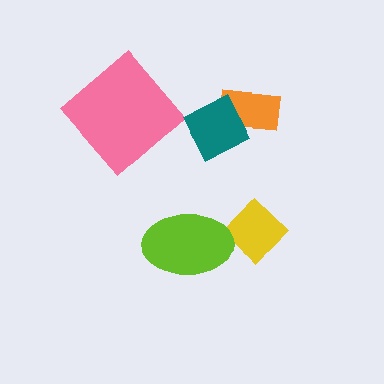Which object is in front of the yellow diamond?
The lime ellipse is in front of the yellow diamond.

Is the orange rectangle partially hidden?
Yes, it is partially covered by another shape.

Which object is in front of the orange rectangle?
The teal diamond is in front of the orange rectangle.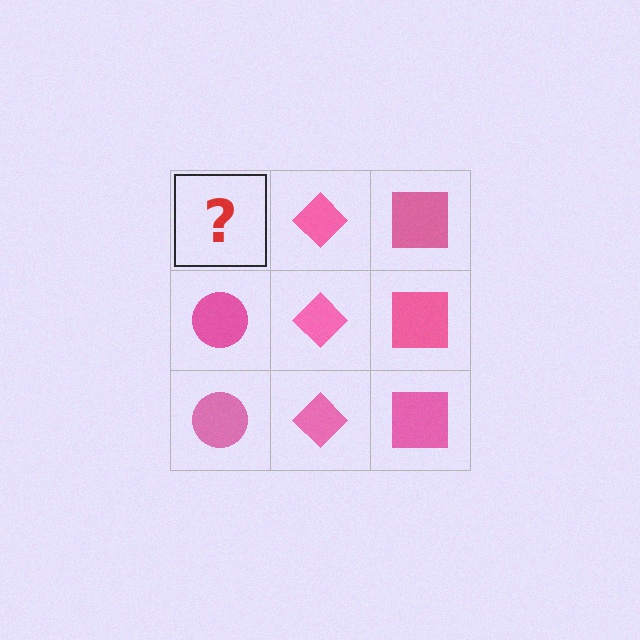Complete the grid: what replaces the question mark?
The question mark should be replaced with a pink circle.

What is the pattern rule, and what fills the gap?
The rule is that each column has a consistent shape. The gap should be filled with a pink circle.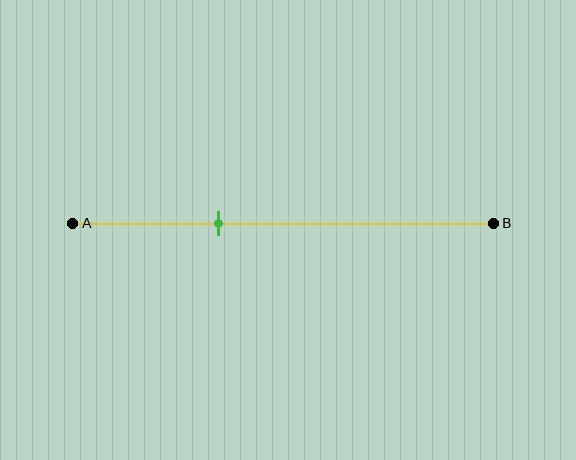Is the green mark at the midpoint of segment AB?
No, the mark is at about 35% from A, not at the 50% midpoint.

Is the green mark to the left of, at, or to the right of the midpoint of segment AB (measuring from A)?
The green mark is to the left of the midpoint of segment AB.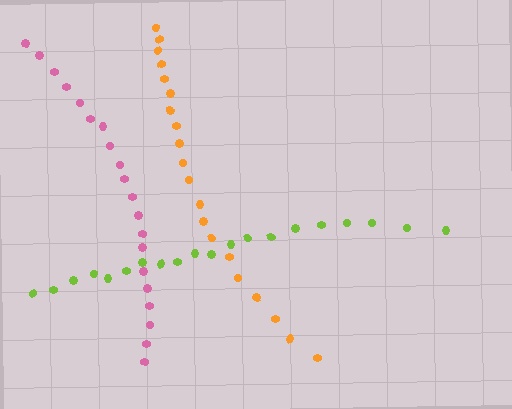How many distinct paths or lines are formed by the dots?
There are 3 distinct paths.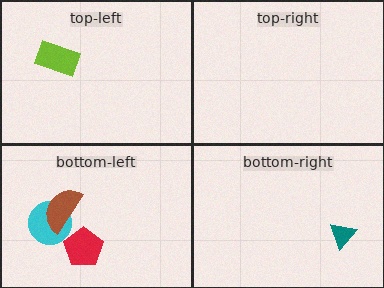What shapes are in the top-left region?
The lime rectangle.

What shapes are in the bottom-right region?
The teal triangle.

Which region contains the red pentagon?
The bottom-left region.